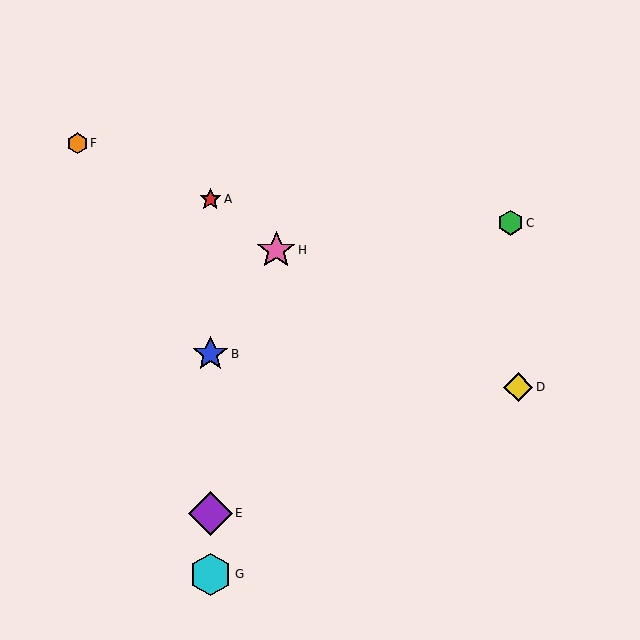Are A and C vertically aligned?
No, A is at x≈210 and C is at x≈510.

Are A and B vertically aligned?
Yes, both are at x≈210.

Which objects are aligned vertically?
Objects A, B, E, G are aligned vertically.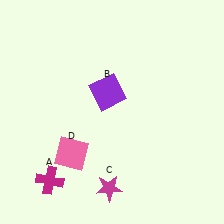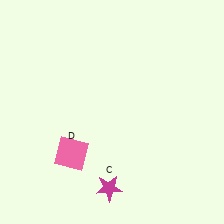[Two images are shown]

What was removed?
The magenta cross (A), the purple square (B) were removed in Image 2.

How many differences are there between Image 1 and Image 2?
There are 2 differences between the two images.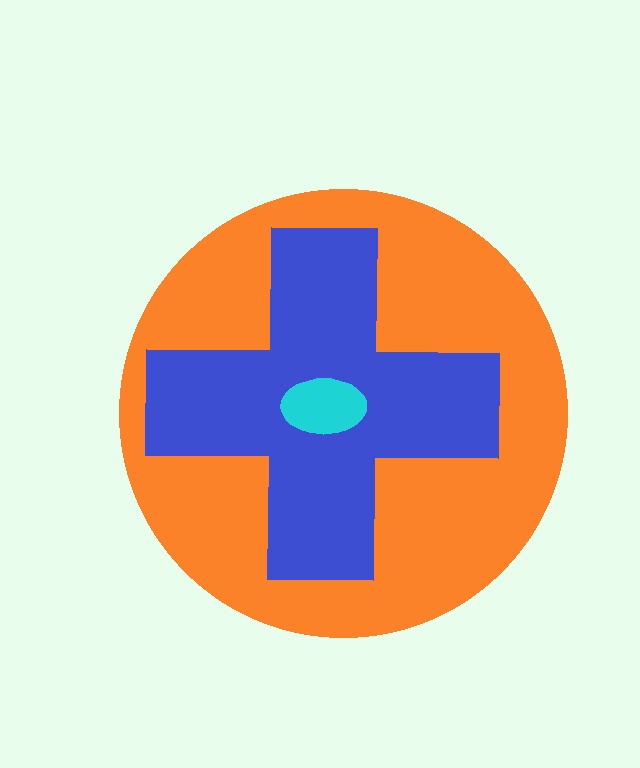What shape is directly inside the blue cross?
The cyan ellipse.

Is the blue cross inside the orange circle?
Yes.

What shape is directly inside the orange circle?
The blue cross.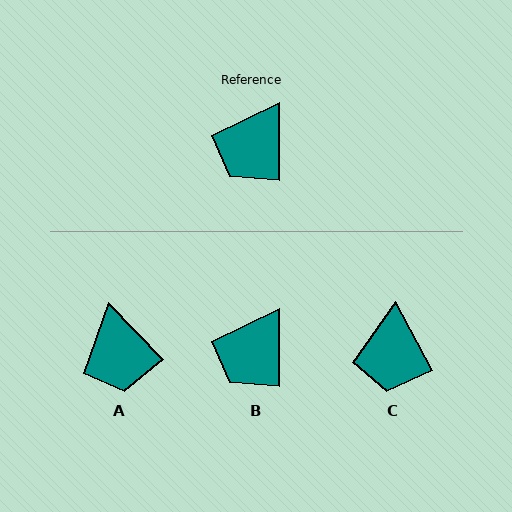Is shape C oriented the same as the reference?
No, it is off by about 28 degrees.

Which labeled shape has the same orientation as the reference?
B.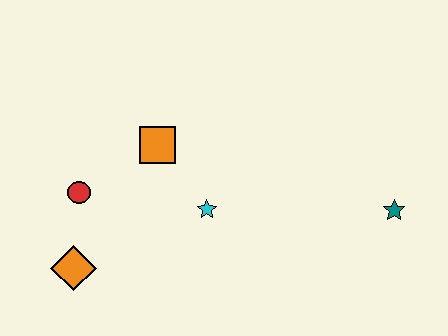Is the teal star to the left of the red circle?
No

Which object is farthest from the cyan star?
The teal star is farthest from the cyan star.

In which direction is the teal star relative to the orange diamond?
The teal star is to the right of the orange diamond.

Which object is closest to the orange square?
The cyan star is closest to the orange square.